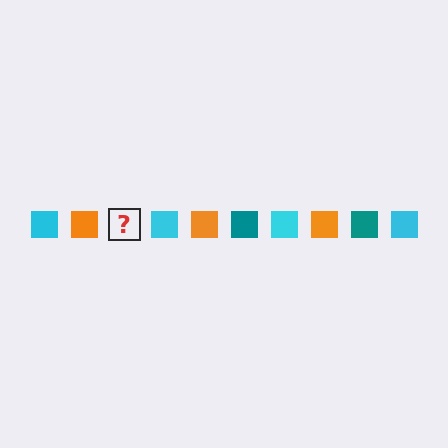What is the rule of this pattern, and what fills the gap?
The rule is that the pattern cycles through cyan, orange, teal squares. The gap should be filled with a teal square.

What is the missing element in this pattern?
The missing element is a teal square.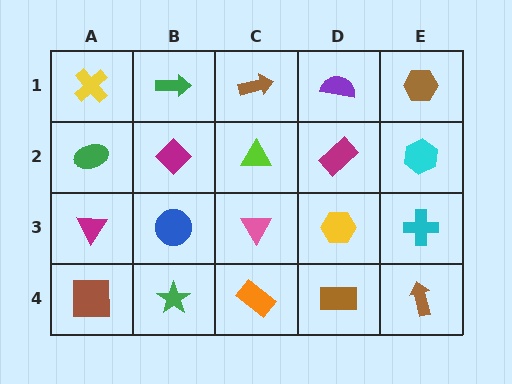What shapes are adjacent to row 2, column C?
A brown arrow (row 1, column C), a pink triangle (row 3, column C), a magenta diamond (row 2, column B), a magenta rectangle (row 2, column D).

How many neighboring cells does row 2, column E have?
3.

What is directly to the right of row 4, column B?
An orange rectangle.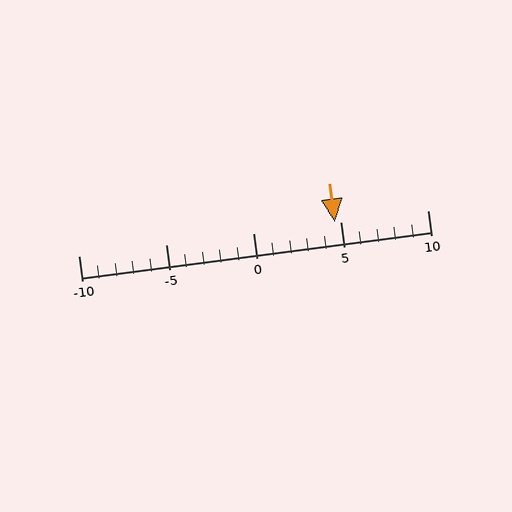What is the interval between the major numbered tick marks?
The major tick marks are spaced 5 units apart.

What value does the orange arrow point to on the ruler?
The orange arrow points to approximately 5.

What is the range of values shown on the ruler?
The ruler shows values from -10 to 10.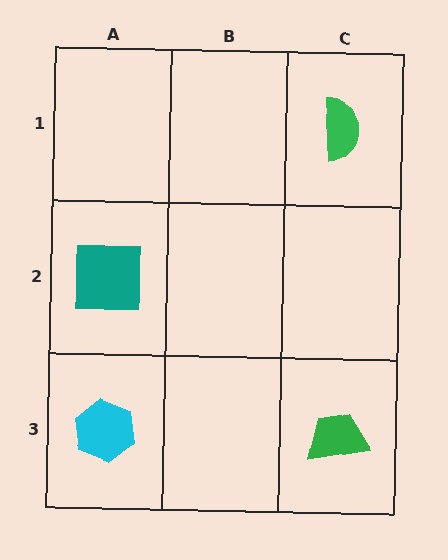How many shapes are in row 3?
2 shapes.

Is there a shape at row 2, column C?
No, that cell is empty.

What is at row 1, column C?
A green semicircle.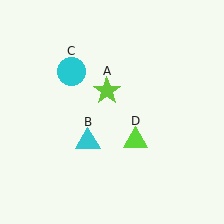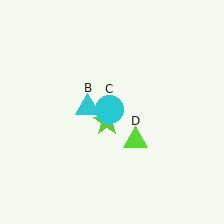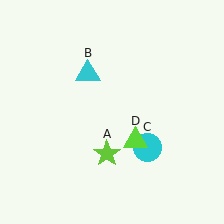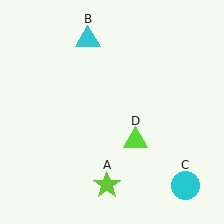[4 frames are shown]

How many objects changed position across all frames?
3 objects changed position: lime star (object A), cyan triangle (object B), cyan circle (object C).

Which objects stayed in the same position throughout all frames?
Lime triangle (object D) remained stationary.